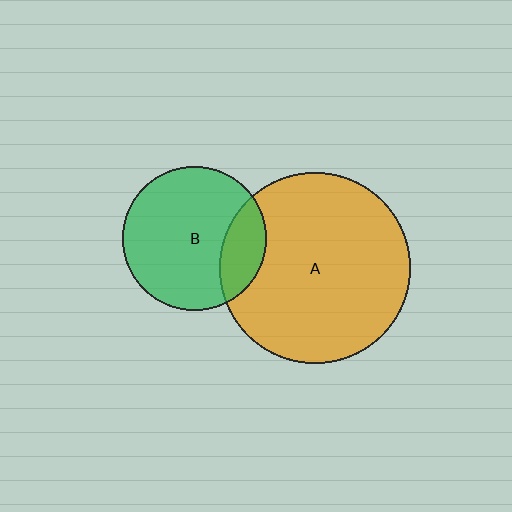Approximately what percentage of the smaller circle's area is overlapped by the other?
Approximately 20%.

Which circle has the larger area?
Circle A (orange).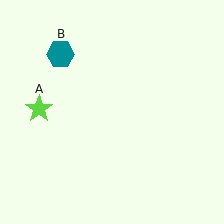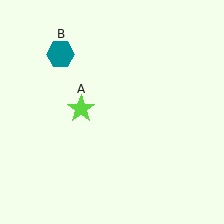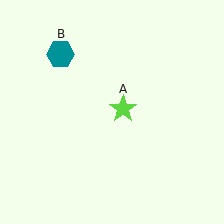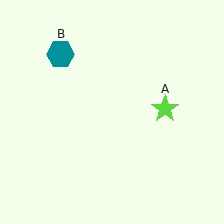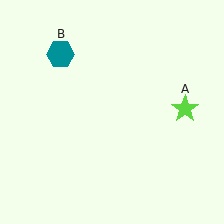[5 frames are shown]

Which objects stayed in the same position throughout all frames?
Teal hexagon (object B) remained stationary.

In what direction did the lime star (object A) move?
The lime star (object A) moved right.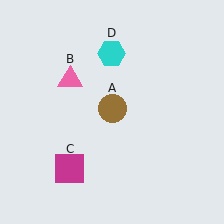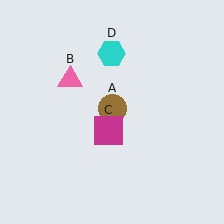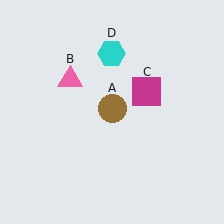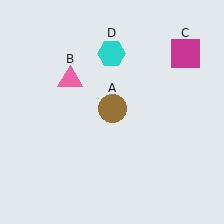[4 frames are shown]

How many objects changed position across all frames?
1 object changed position: magenta square (object C).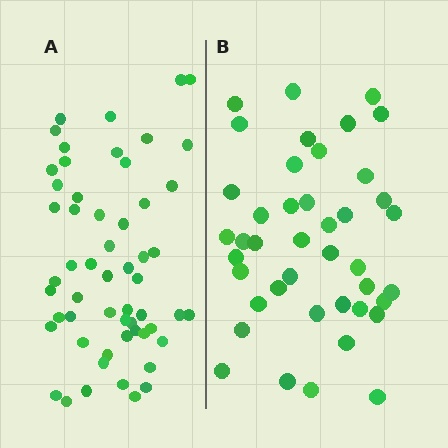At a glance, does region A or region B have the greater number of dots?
Region A (the left region) has more dots.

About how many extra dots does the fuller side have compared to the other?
Region A has approximately 15 more dots than region B.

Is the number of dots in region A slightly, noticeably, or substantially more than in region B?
Region A has noticeably more, but not dramatically so. The ratio is roughly 1.3 to 1.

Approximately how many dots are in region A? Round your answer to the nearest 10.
About 60 dots. (The exact count is 56, which rounds to 60.)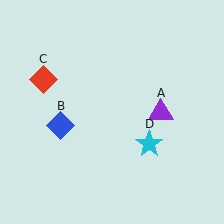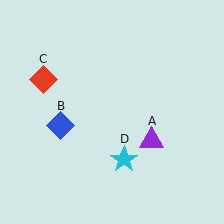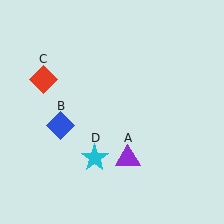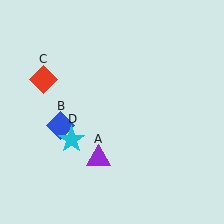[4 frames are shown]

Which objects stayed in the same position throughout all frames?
Blue diamond (object B) and red diamond (object C) remained stationary.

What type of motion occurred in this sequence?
The purple triangle (object A), cyan star (object D) rotated clockwise around the center of the scene.